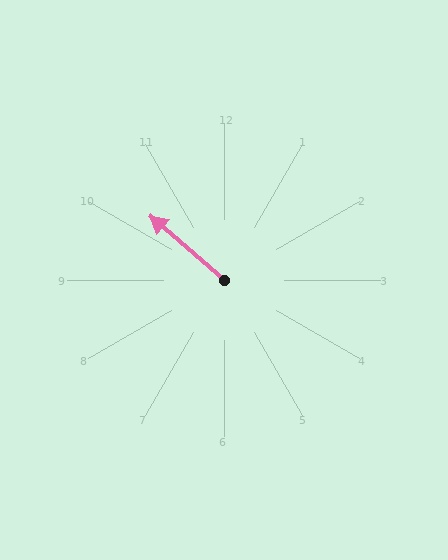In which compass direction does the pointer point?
Northwest.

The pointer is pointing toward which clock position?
Roughly 10 o'clock.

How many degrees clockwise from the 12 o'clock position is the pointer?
Approximately 311 degrees.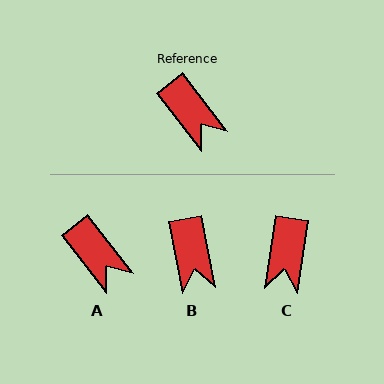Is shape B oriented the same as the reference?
No, it is off by about 27 degrees.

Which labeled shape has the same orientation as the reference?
A.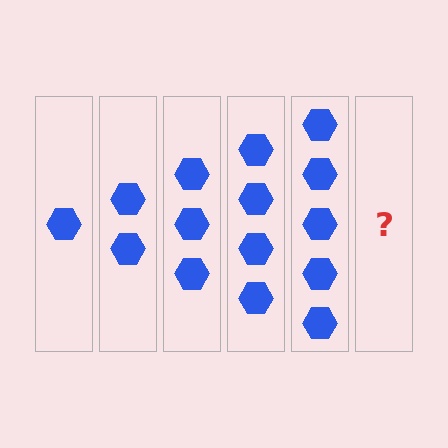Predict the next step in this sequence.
The next step is 6 hexagons.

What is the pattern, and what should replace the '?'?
The pattern is that each step adds one more hexagon. The '?' should be 6 hexagons.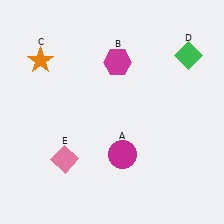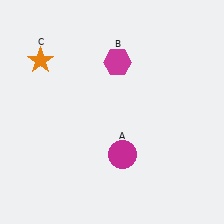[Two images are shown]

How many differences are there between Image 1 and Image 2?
There are 2 differences between the two images.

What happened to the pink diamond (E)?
The pink diamond (E) was removed in Image 2. It was in the bottom-left area of Image 1.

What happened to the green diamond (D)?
The green diamond (D) was removed in Image 2. It was in the top-right area of Image 1.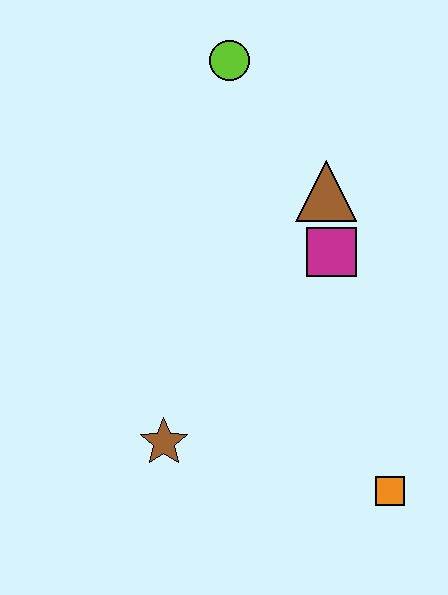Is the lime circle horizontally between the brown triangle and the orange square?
No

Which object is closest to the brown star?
The orange square is closest to the brown star.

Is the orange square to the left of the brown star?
No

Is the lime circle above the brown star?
Yes